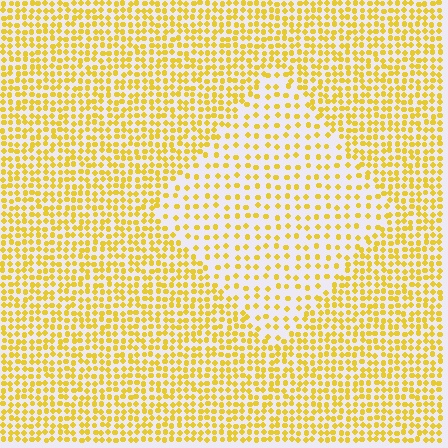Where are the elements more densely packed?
The elements are more densely packed outside the diamond boundary.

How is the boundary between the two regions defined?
The boundary is defined by a change in element density (approximately 2.1x ratio). All elements are the same color, size, and shape.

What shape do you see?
I see a diamond.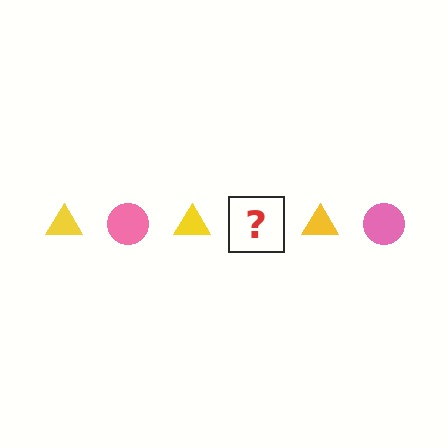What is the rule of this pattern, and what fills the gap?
The rule is that the pattern alternates between yellow triangle and pink circle. The gap should be filled with a pink circle.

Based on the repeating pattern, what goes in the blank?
The blank should be a pink circle.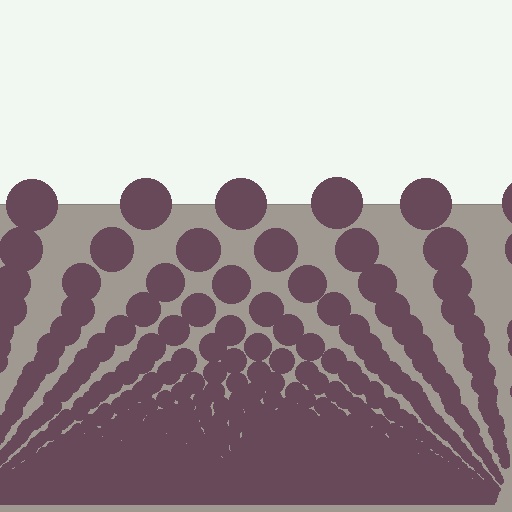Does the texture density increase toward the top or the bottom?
Density increases toward the bottom.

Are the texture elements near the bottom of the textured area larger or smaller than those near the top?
Smaller. The gradient is inverted — elements near the bottom are smaller and denser.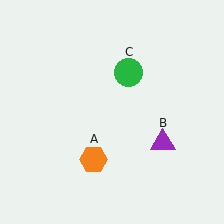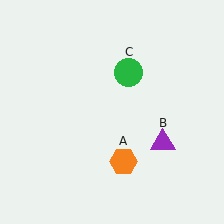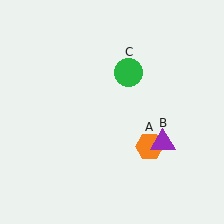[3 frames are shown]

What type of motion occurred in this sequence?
The orange hexagon (object A) rotated counterclockwise around the center of the scene.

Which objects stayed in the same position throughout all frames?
Purple triangle (object B) and green circle (object C) remained stationary.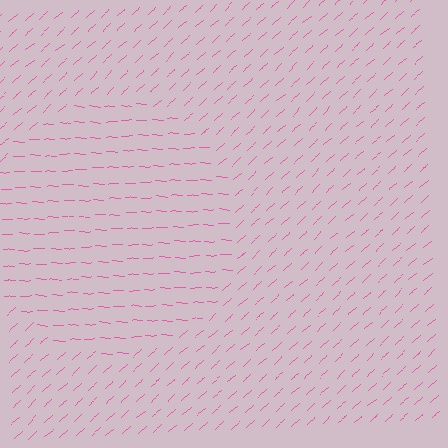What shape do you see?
I see a circle.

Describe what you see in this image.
The image is filled with small pink line segments. A circle region in the image has lines oriented differently from the surrounding lines, creating a visible texture boundary.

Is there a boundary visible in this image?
Yes, there is a texture boundary formed by a change in line orientation.